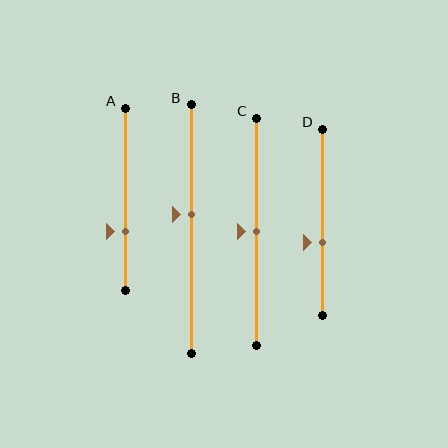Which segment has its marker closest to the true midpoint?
Segment C has its marker closest to the true midpoint.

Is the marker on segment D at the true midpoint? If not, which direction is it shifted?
No, the marker on segment D is shifted downward by about 11% of the segment length.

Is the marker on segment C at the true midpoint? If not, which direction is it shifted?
Yes, the marker on segment C is at the true midpoint.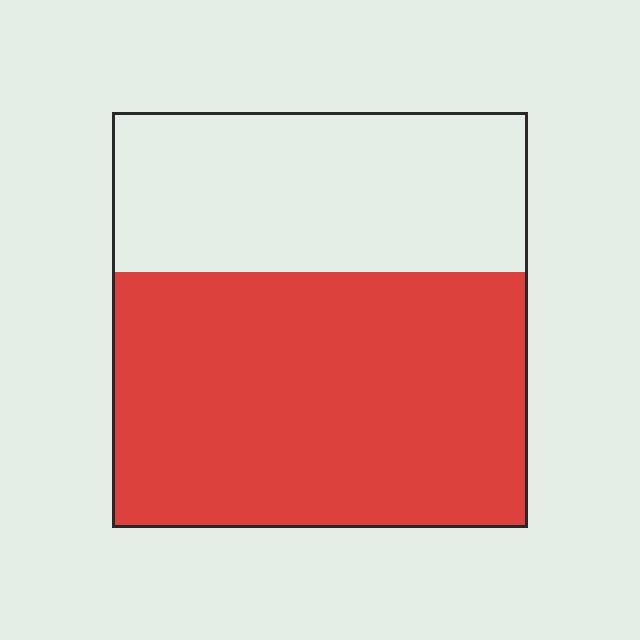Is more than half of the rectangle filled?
Yes.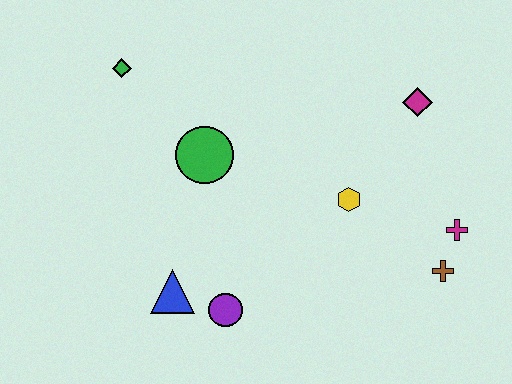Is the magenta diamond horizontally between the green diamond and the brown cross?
Yes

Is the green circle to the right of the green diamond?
Yes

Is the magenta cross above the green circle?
No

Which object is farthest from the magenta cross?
The green diamond is farthest from the magenta cross.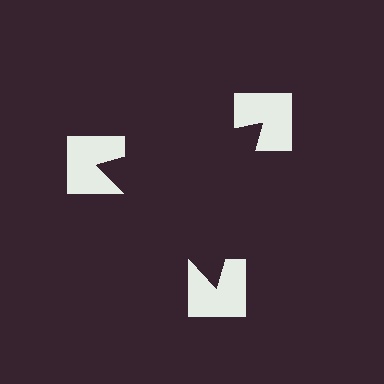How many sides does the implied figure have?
3 sides.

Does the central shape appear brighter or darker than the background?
It typically appears slightly darker than the background, even though no actual brightness change is drawn.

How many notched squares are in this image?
There are 3 — one at each vertex of the illusory triangle.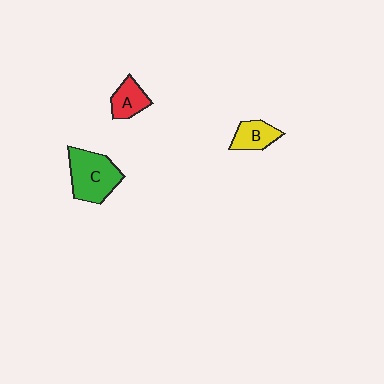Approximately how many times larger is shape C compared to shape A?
Approximately 1.9 times.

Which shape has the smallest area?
Shape B (yellow).